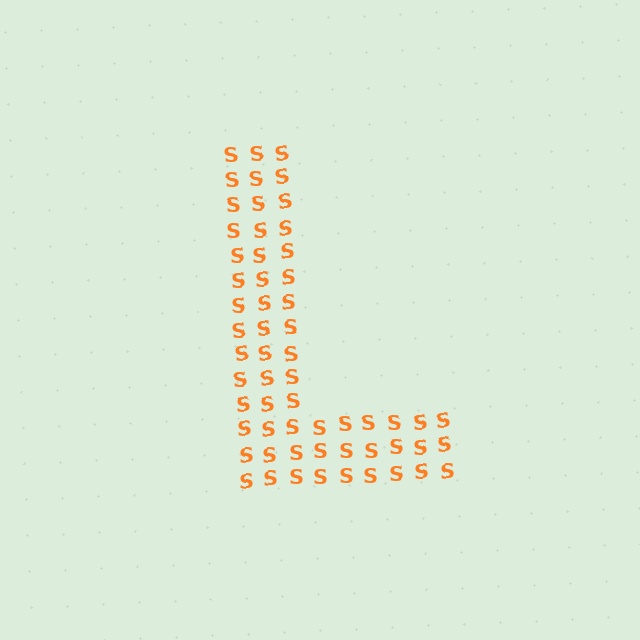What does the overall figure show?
The overall figure shows the letter L.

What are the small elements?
The small elements are letter S's.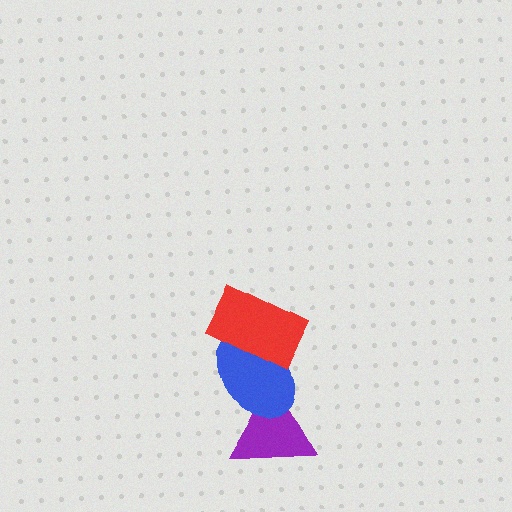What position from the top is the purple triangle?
The purple triangle is 3rd from the top.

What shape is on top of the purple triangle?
The blue ellipse is on top of the purple triangle.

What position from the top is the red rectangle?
The red rectangle is 1st from the top.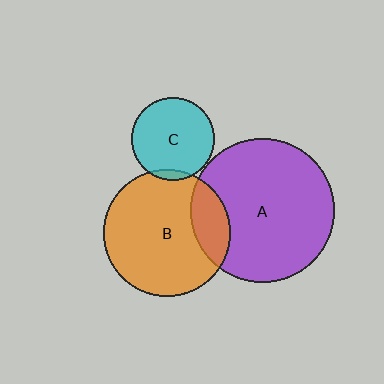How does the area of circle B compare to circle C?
Approximately 2.3 times.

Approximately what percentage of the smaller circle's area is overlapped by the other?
Approximately 5%.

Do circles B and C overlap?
Yes.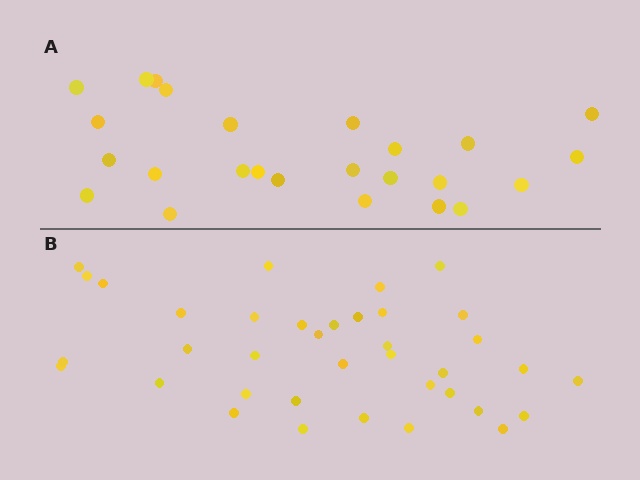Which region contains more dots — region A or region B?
Region B (the bottom region) has more dots.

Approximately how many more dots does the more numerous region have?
Region B has roughly 12 or so more dots than region A.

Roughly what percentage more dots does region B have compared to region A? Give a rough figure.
About 50% more.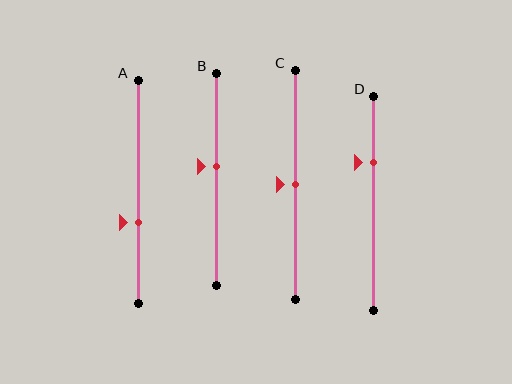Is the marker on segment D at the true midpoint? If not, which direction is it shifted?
No, the marker on segment D is shifted upward by about 19% of the segment length.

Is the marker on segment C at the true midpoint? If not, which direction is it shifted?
Yes, the marker on segment C is at the true midpoint.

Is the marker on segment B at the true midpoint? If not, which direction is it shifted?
No, the marker on segment B is shifted upward by about 6% of the segment length.